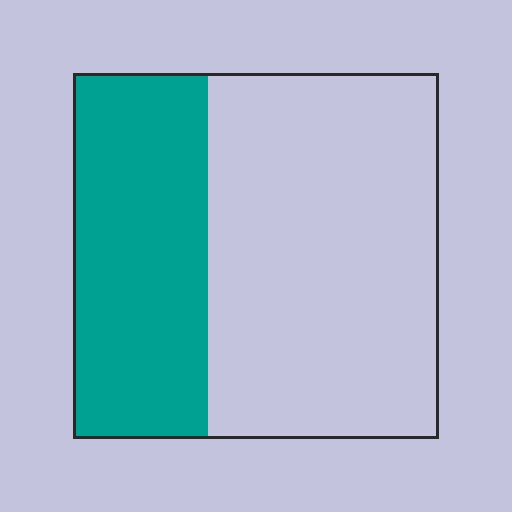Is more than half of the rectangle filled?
No.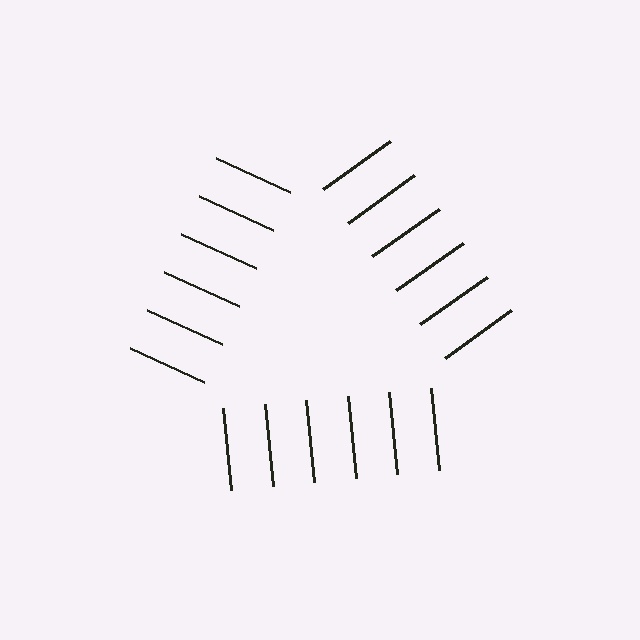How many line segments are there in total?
18 — 6 along each of the 3 edges.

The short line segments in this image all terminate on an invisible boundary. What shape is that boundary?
An illusory triangle — the line segments terminate on its edges but no continuous stroke is drawn.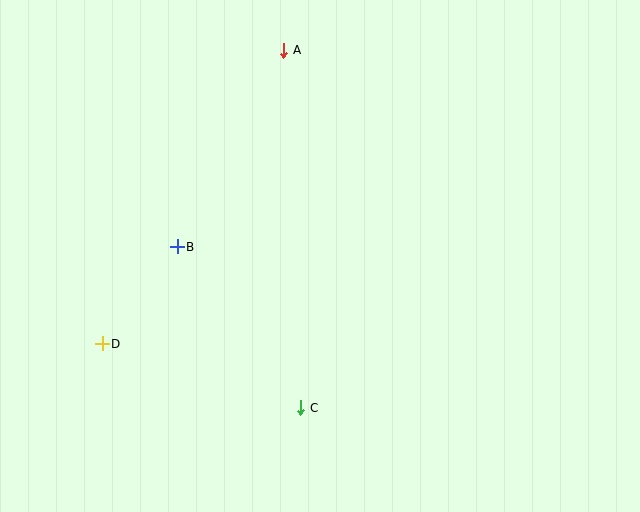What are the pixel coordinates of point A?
Point A is at (284, 50).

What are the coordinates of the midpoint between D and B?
The midpoint between D and B is at (140, 295).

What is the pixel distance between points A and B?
The distance between A and B is 223 pixels.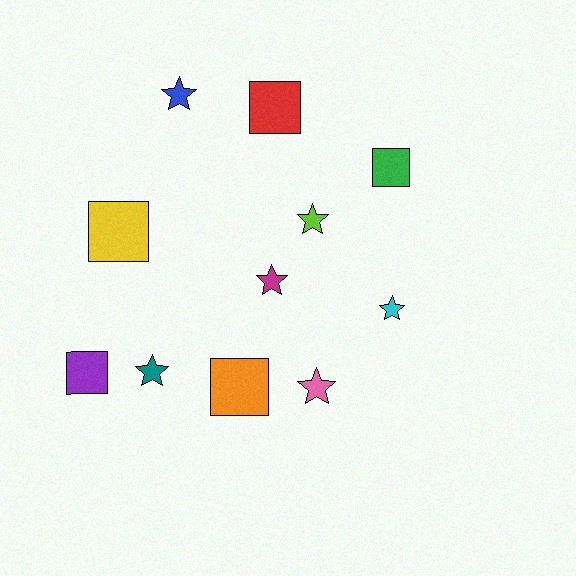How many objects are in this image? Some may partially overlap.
There are 11 objects.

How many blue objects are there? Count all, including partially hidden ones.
There is 1 blue object.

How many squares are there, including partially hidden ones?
There are 5 squares.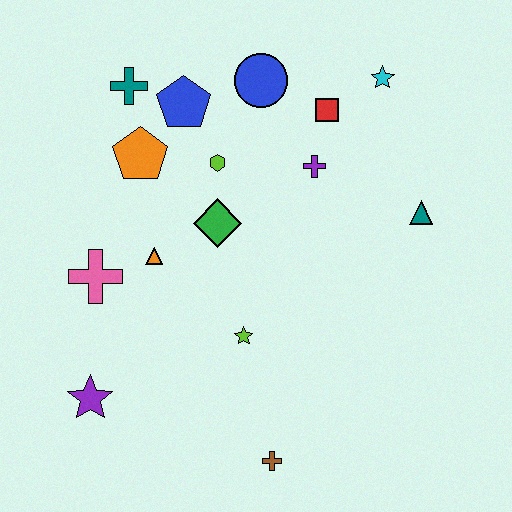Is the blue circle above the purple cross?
Yes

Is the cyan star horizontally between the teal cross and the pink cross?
No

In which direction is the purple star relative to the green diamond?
The purple star is below the green diamond.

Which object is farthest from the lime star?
The cyan star is farthest from the lime star.